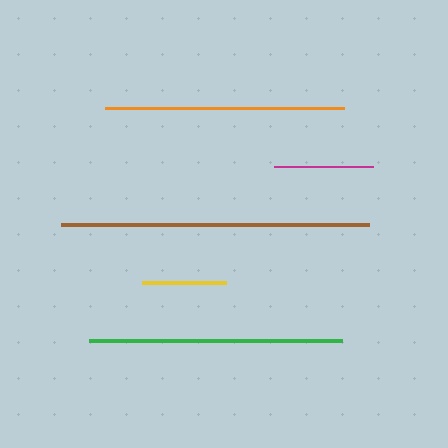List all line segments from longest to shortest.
From longest to shortest: brown, green, orange, magenta, yellow.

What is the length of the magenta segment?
The magenta segment is approximately 99 pixels long.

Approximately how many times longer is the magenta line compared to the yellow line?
The magenta line is approximately 1.2 times the length of the yellow line.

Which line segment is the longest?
The brown line is the longest at approximately 308 pixels.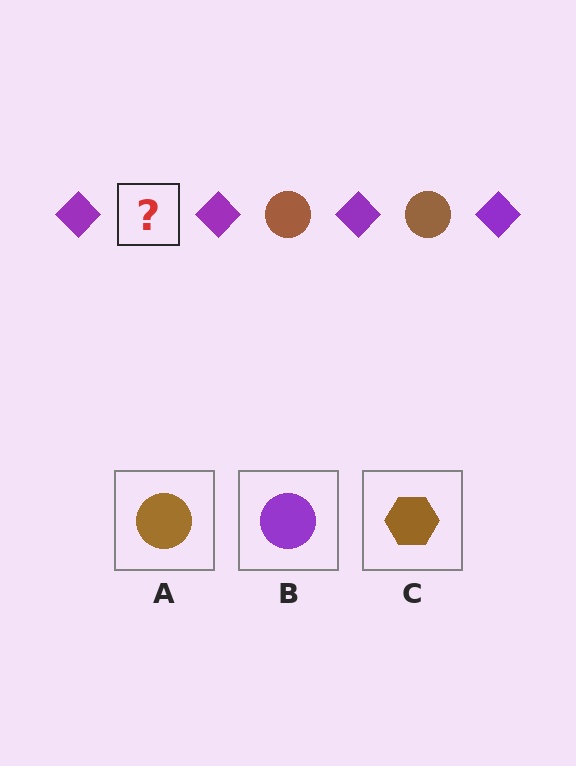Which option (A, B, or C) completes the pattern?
A.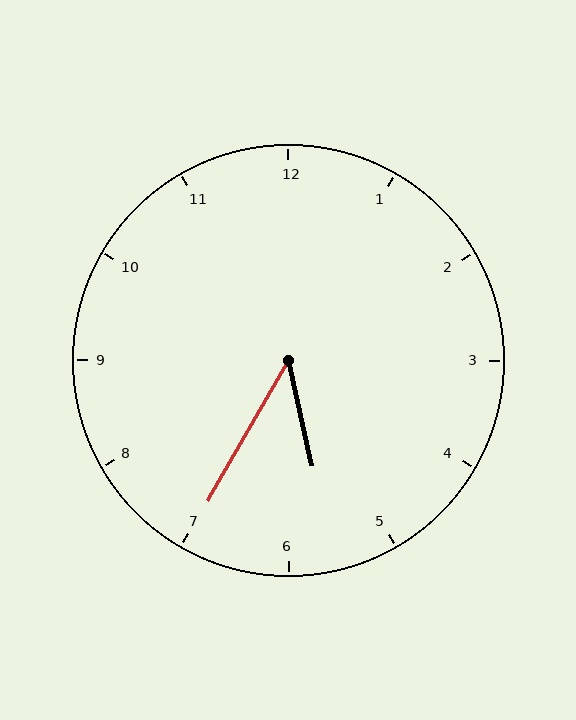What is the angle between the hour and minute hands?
Approximately 42 degrees.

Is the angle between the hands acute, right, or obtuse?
It is acute.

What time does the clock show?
5:35.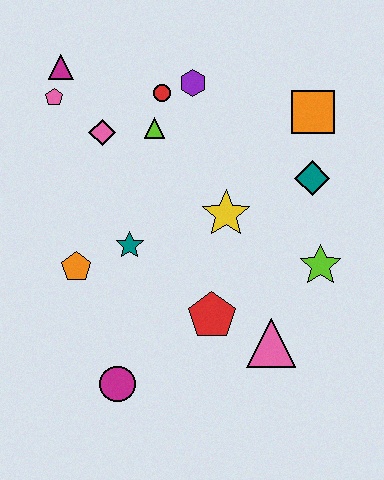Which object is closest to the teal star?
The orange pentagon is closest to the teal star.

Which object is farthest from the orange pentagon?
The orange square is farthest from the orange pentagon.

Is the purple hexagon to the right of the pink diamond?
Yes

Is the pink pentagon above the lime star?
Yes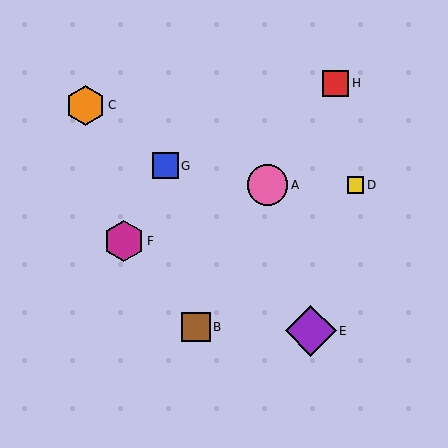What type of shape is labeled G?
Shape G is a blue square.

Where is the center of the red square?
The center of the red square is at (336, 83).